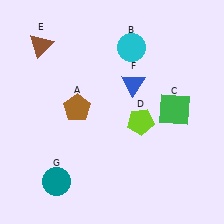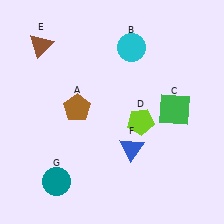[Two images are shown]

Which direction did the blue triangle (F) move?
The blue triangle (F) moved down.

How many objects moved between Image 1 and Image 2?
1 object moved between the two images.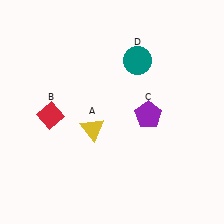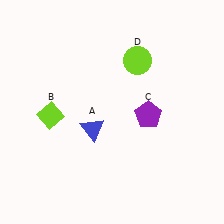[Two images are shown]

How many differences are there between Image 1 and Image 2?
There are 3 differences between the two images.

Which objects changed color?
A changed from yellow to blue. B changed from red to lime. D changed from teal to lime.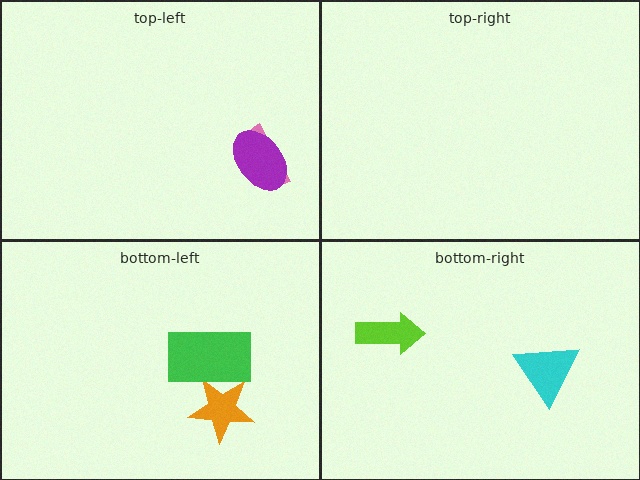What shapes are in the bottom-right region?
The lime arrow, the cyan triangle.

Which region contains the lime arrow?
The bottom-right region.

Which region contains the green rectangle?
The bottom-left region.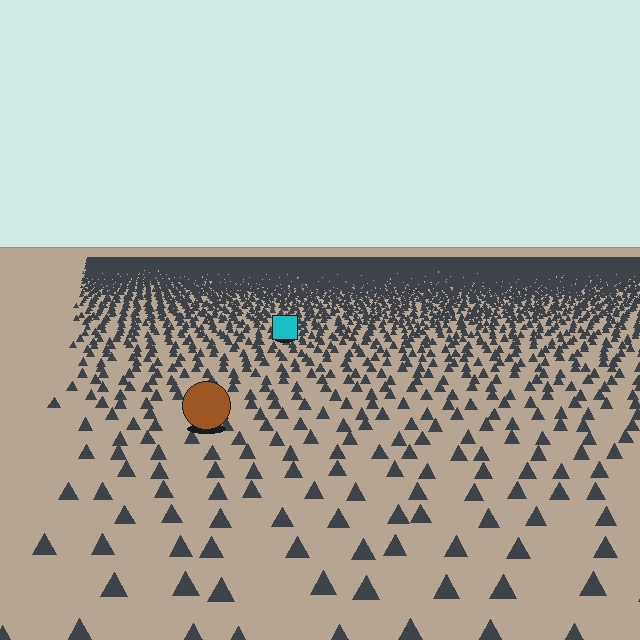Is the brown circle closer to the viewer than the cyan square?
Yes. The brown circle is closer — you can tell from the texture gradient: the ground texture is coarser near it.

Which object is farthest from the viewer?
The cyan square is farthest from the viewer. It appears smaller and the ground texture around it is denser.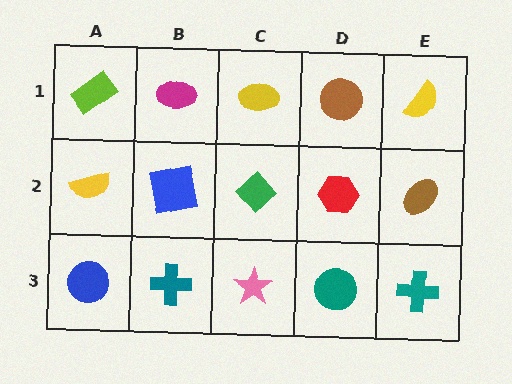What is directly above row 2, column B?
A magenta ellipse.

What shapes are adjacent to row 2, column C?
A yellow ellipse (row 1, column C), a pink star (row 3, column C), a blue square (row 2, column B), a red hexagon (row 2, column D).